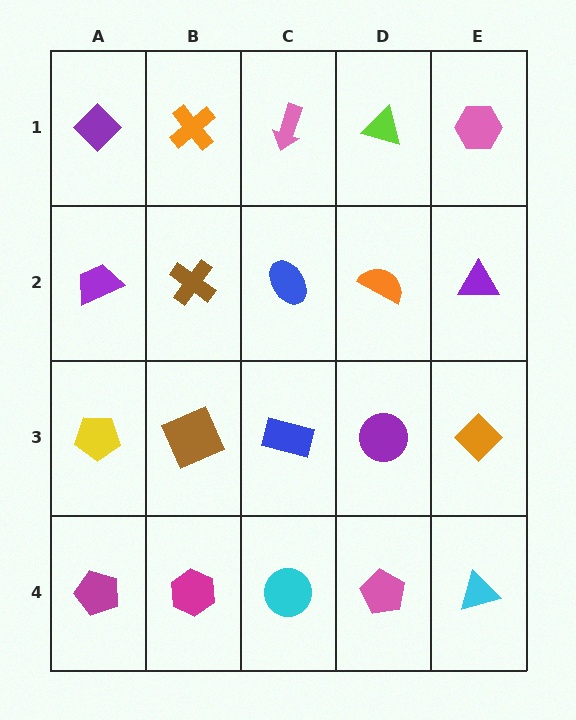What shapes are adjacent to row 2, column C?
A pink arrow (row 1, column C), a blue rectangle (row 3, column C), a brown cross (row 2, column B), an orange semicircle (row 2, column D).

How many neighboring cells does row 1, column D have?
3.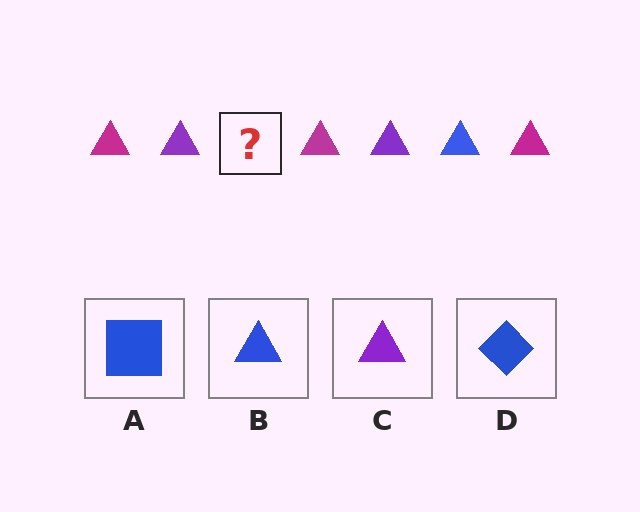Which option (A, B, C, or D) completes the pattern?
B.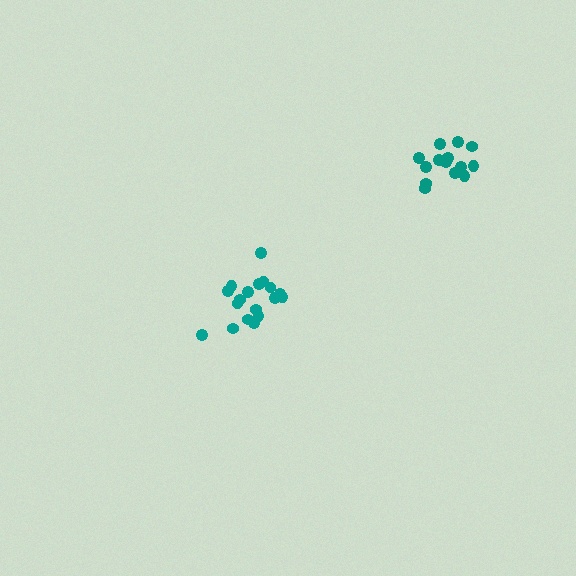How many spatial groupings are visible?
There are 2 spatial groupings.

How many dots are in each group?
Group 1: 14 dots, Group 2: 18 dots (32 total).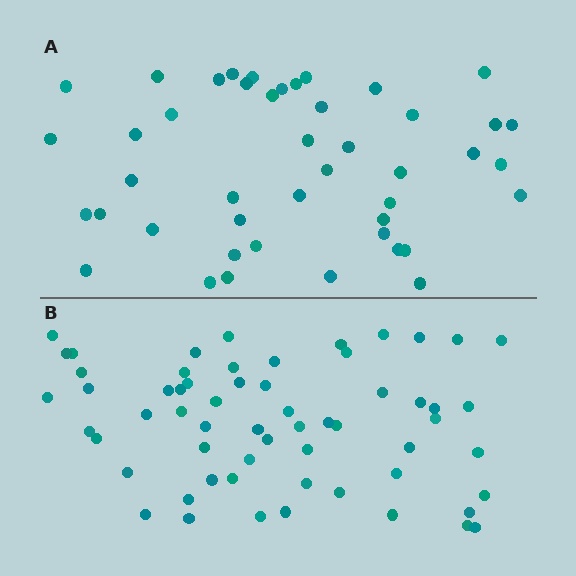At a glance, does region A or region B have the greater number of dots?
Region B (the bottom region) has more dots.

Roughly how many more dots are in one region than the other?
Region B has approximately 15 more dots than region A.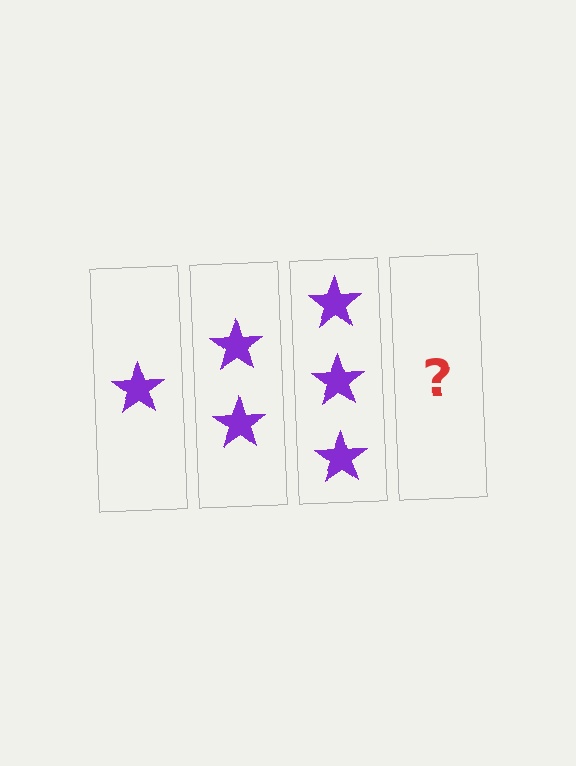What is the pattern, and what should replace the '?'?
The pattern is that each step adds one more star. The '?' should be 4 stars.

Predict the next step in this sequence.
The next step is 4 stars.